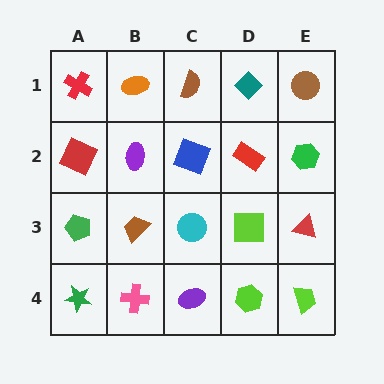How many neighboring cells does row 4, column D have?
3.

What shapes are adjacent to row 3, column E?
A green hexagon (row 2, column E), a lime trapezoid (row 4, column E), a lime square (row 3, column D).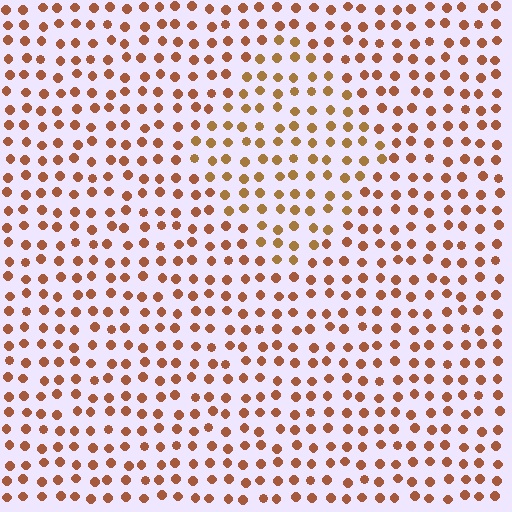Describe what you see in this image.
The image is filled with small brown elements in a uniform arrangement. A diamond-shaped region is visible where the elements are tinted to a slightly different hue, forming a subtle color boundary.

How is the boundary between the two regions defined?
The boundary is defined purely by a slight shift in hue (about 19 degrees). Spacing, size, and orientation are identical on both sides.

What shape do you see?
I see a diamond.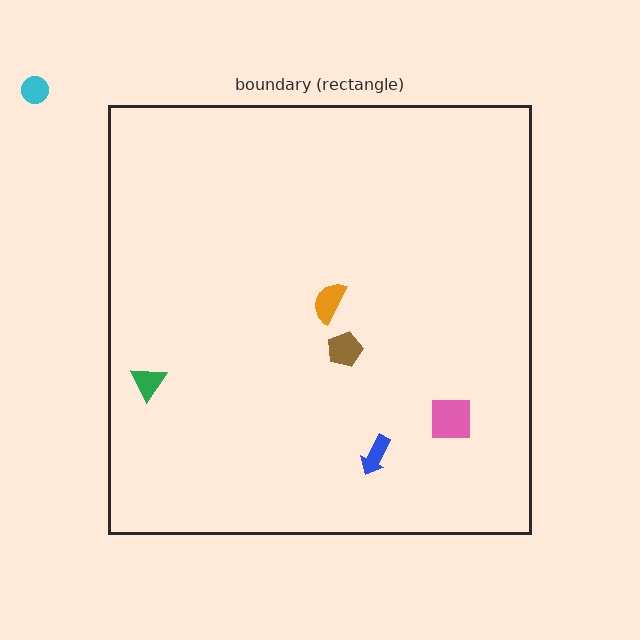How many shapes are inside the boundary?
5 inside, 1 outside.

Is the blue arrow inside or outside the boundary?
Inside.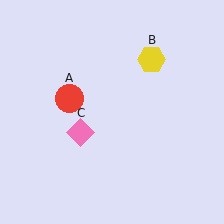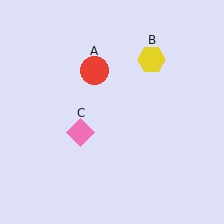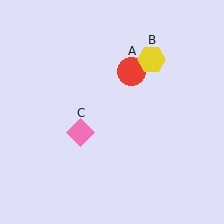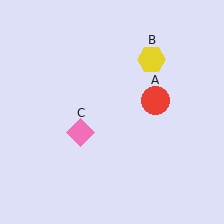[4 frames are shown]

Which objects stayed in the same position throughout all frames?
Yellow hexagon (object B) and pink diamond (object C) remained stationary.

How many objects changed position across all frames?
1 object changed position: red circle (object A).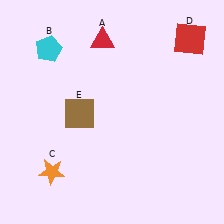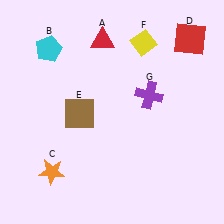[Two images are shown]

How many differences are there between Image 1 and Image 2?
There are 2 differences between the two images.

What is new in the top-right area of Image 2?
A purple cross (G) was added in the top-right area of Image 2.